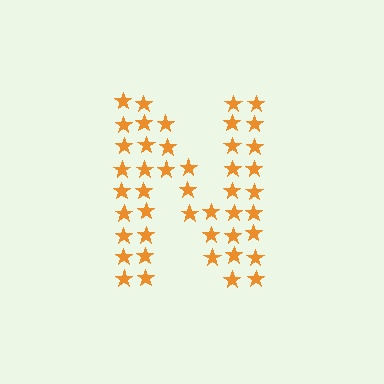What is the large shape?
The large shape is the letter N.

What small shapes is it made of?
It is made of small stars.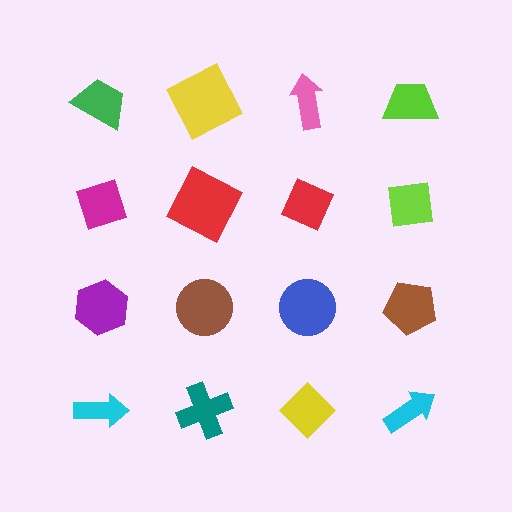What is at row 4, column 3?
A yellow diamond.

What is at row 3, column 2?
A brown circle.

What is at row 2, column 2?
A red square.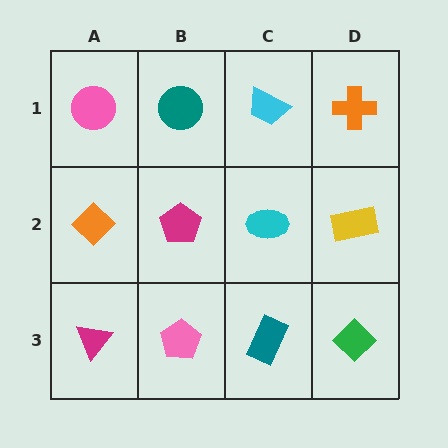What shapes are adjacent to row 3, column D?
A yellow rectangle (row 2, column D), a teal rectangle (row 3, column C).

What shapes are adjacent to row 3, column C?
A cyan ellipse (row 2, column C), a pink pentagon (row 3, column B), a green diamond (row 3, column D).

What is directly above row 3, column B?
A magenta pentagon.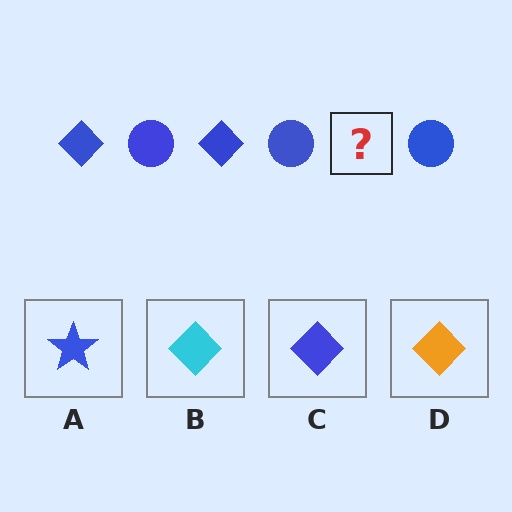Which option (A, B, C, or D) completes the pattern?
C.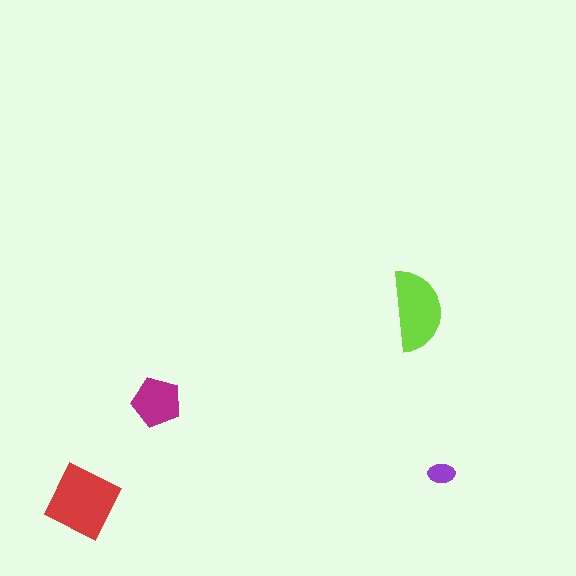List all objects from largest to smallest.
The red diamond, the lime semicircle, the magenta pentagon, the purple ellipse.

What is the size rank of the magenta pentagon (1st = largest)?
3rd.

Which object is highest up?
The lime semicircle is topmost.